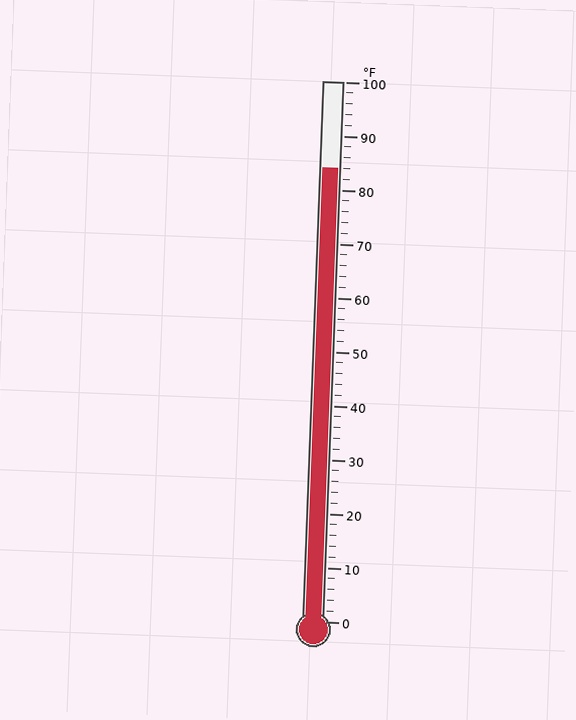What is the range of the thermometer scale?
The thermometer scale ranges from 0°F to 100°F.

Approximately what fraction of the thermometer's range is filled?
The thermometer is filled to approximately 85% of its range.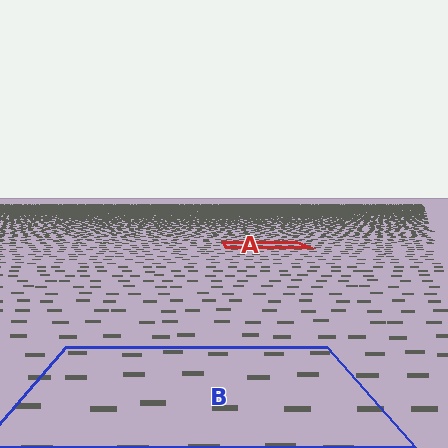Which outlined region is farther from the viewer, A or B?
Region A is farther from the viewer — the texture elements inside it appear smaller and more densely packed.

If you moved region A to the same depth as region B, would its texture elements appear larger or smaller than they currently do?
They would appear larger. At a closer depth, the same texture elements are projected at a bigger on-screen size.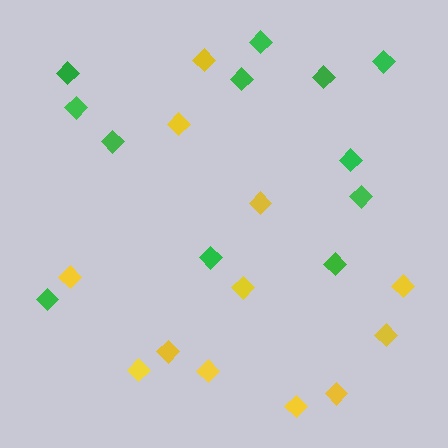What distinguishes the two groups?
There are 2 groups: one group of yellow diamonds (12) and one group of green diamonds (12).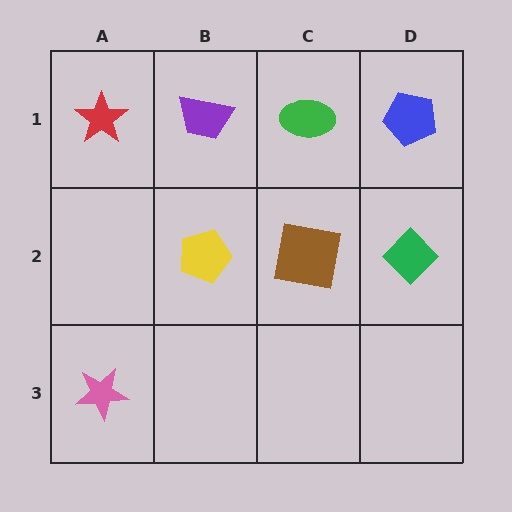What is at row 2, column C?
A brown square.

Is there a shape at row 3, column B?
No, that cell is empty.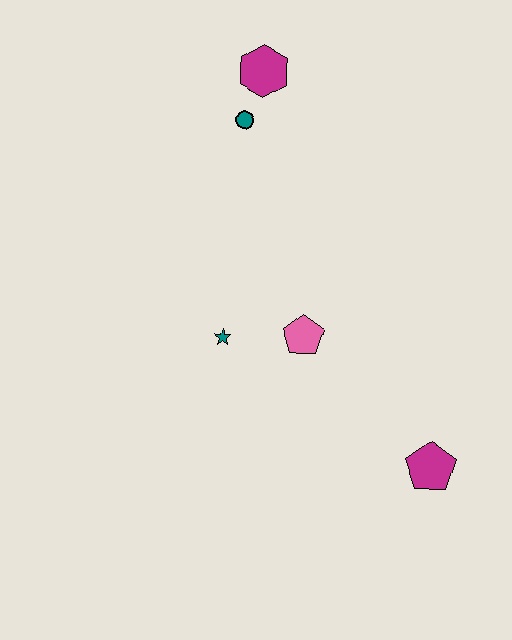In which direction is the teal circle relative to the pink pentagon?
The teal circle is above the pink pentagon.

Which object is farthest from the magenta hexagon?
The magenta pentagon is farthest from the magenta hexagon.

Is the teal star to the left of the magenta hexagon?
Yes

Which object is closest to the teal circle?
The magenta hexagon is closest to the teal circle.